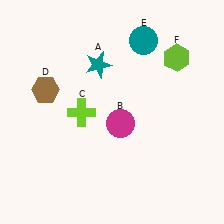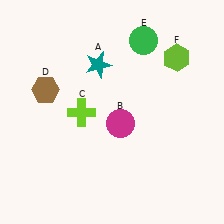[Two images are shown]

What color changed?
The circle (E) changed from teal in Image 1 to green in Image 2.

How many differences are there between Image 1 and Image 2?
There is 1 difference between the two images.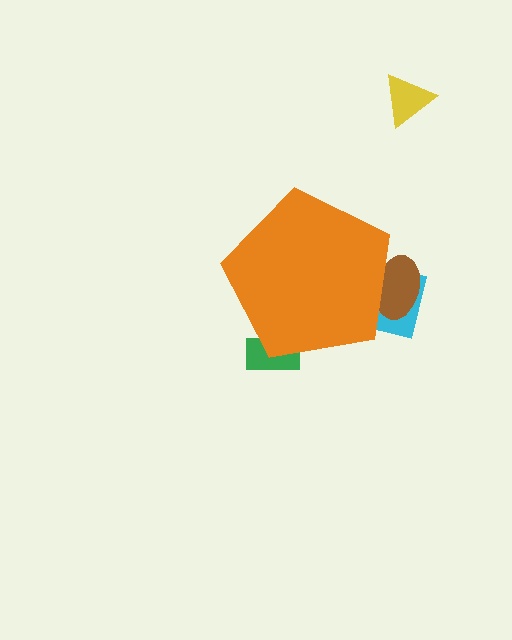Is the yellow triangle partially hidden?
No, the yellow triangle is fully visible.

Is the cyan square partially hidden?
Yes, the cyan square is partially hidden behind the orange pentagon.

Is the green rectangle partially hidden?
Yes, the green rectangle is partially hidden behind the orange pentagon.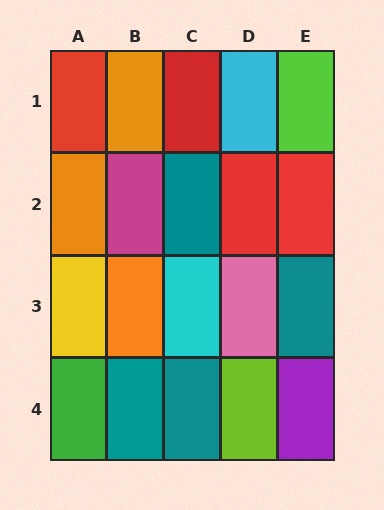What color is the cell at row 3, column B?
Orange.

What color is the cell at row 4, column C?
Teal.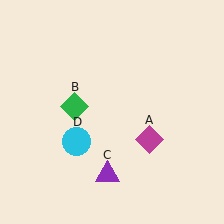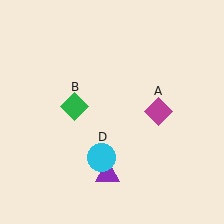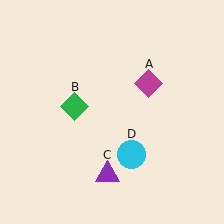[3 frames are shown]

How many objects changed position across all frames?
2 objects changed position: magenta diamond (object A), cyan circle (object D).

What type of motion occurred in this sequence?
The magenta diamond (object A), cyan circle (object D) rotated counterclockwise around the center of the scene.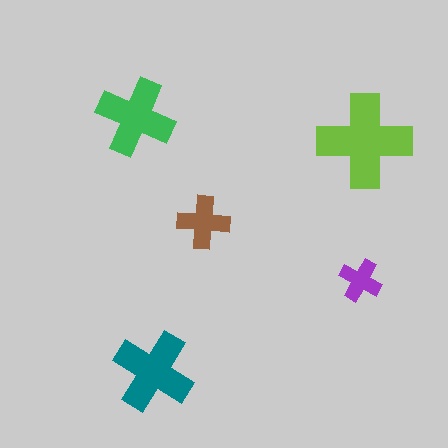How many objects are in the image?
There are 5 objects in the image.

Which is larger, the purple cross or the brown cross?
The brown one.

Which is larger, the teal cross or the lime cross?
The lime one.